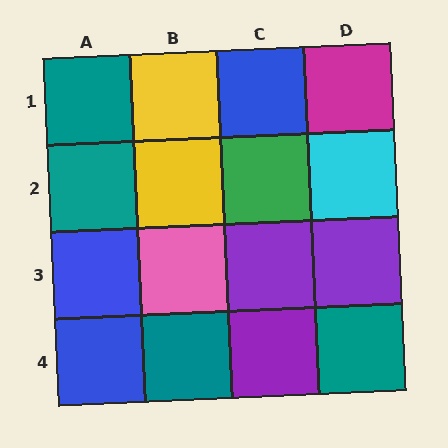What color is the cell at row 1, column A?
Teal.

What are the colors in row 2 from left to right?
Teal, yellow, green, cyan.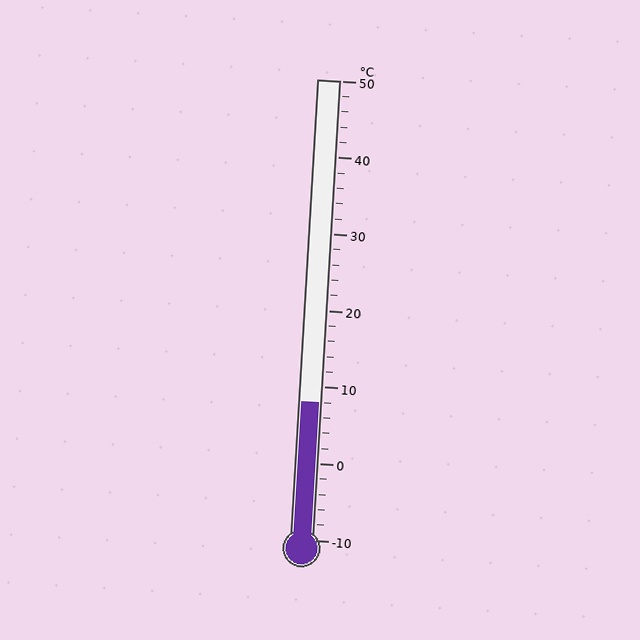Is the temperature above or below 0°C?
The temperature is above 0°C.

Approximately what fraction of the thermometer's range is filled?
The thermometer is filled to approximately 30% of its range.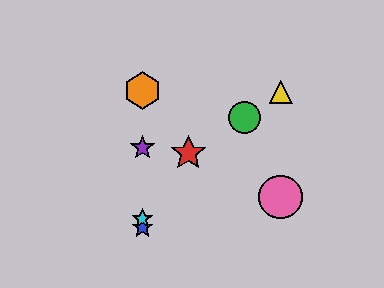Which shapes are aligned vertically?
The blue star, the purple star, the orange hexagon, the cyan star are aligned vertically.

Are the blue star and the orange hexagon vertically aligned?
Yes, both are at x≈142.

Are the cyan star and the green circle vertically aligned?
No, the cyan star is at x≈142 and the green circle is at x≈245.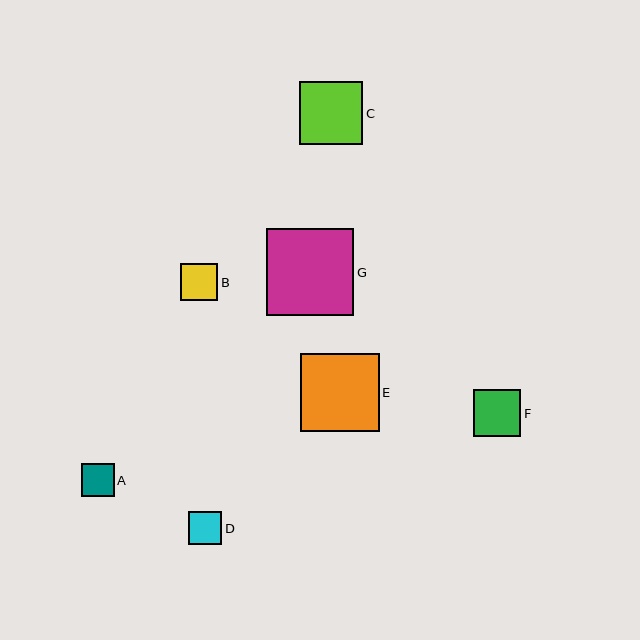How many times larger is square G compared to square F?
Square G is approximately 1.8 times the size of square F.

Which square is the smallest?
Square A is the smallest with a size of approximately 33 pixels.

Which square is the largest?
Square G is the largest with a size of approximately 87 pixels.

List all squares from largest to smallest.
From largest to smallest: G, E, C, F, B, D, A.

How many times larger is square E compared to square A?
Square E is approximately 2.4 times the size of square A.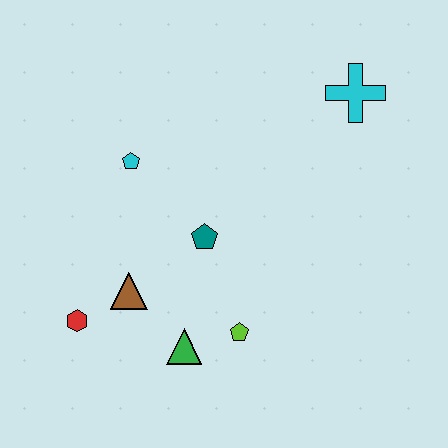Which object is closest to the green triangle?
The lime pentagon is closest to the green triangle.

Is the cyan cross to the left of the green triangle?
No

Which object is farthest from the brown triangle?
The cyan cross is farthest from the brown triangle.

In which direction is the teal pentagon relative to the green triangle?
The teal pentagon is above the green triangle.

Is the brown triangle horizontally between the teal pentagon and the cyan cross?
No